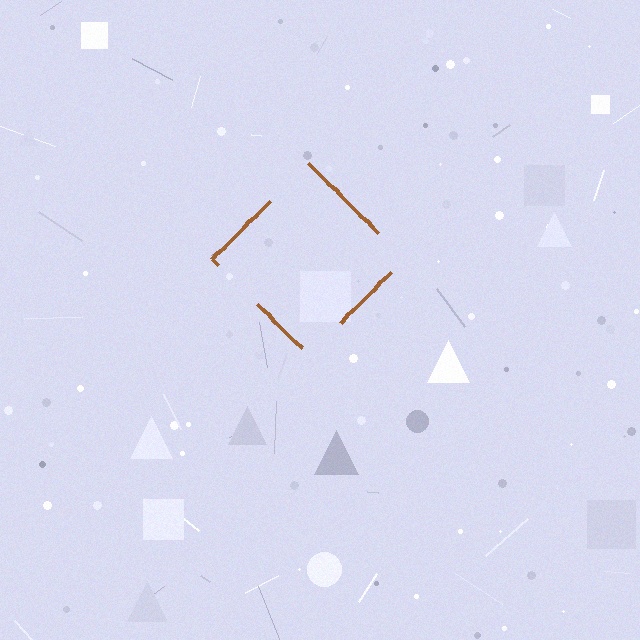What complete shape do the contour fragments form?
The contour fragments form a diamond.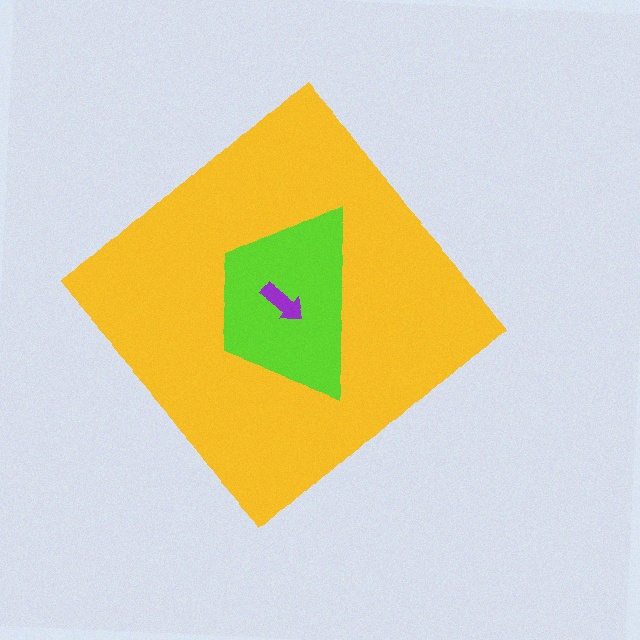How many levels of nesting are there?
3.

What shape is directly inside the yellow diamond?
The lime trapezoid.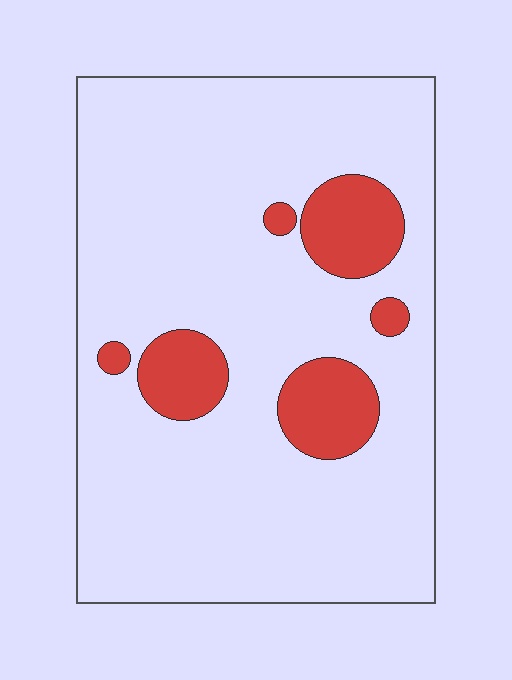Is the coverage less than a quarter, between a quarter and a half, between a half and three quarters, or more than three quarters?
Less than a quarter.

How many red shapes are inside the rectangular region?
6.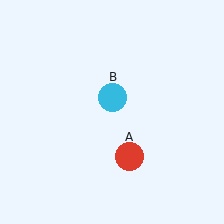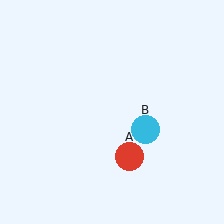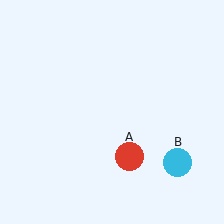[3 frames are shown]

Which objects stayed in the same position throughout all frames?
Red circle (object A) remained stationary.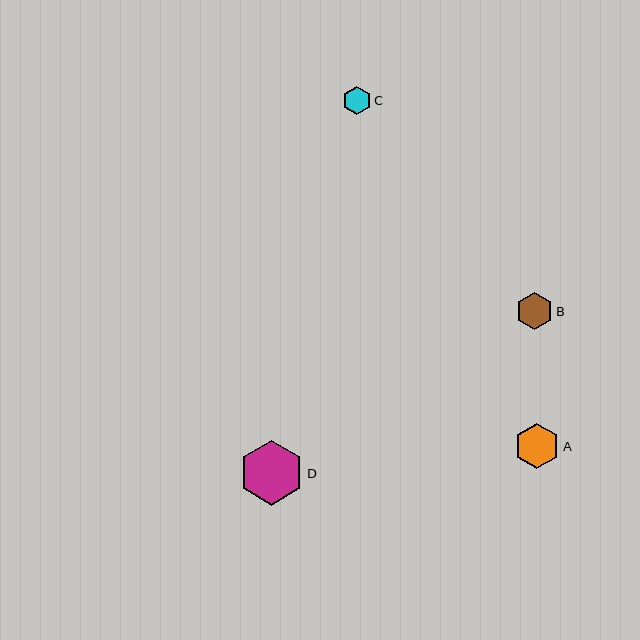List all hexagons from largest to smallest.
From largest to smallest: D, A, B, C.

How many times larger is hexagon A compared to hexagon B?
Hexagon A is approximately 1.2 times the size of hexagon B.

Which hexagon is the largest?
Hexagon D is the largest with a size of approximately 64 pixels.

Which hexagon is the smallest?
Hexagon C is the smallest with a size of approximately 28 pixels.